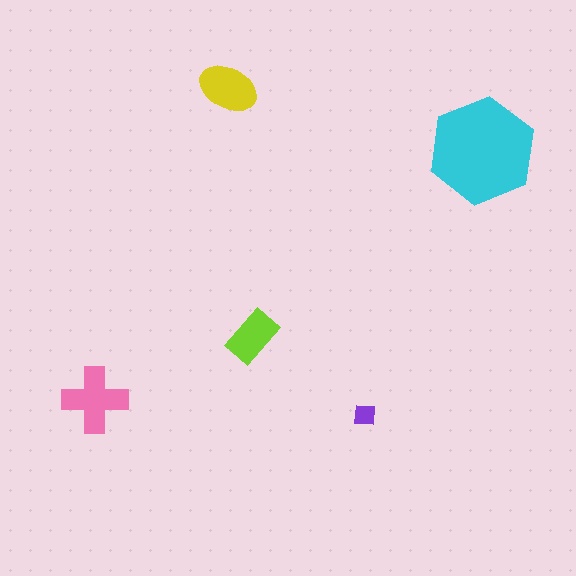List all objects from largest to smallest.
The cyan hexagon, the pink cross, the yellow ellipse, the lime rectangle, the purple square.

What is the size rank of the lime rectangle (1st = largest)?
4th.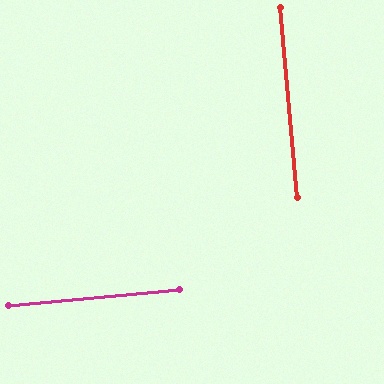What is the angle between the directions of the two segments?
Approximately 90 degrees.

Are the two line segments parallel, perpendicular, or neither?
Perpendicular — they meet at approximately 90°.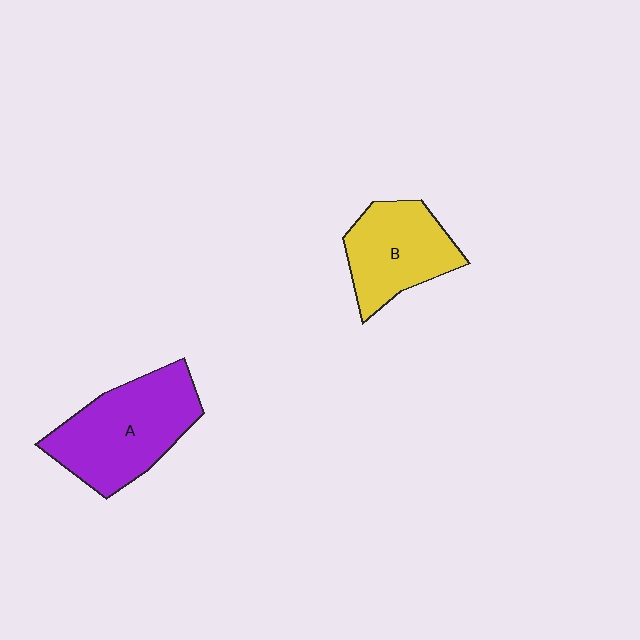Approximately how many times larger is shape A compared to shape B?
Approximately 1.3 times.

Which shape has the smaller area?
Shape B (yellow).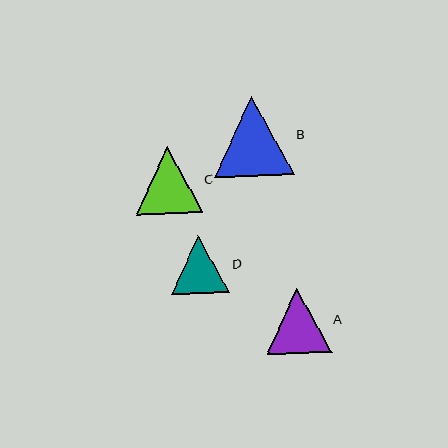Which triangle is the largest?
Triangle B is the largest with a size of approximately 80 pixels.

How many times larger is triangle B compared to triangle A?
Triangle B is approximately 1.2 times the size of triangle A.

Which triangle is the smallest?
Triangle D is the smallest with a size of approximately 58 pixels.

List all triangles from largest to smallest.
From largest to smallest: B, C, A, D.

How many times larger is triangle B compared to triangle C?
Triangle B is approximately 1.2 times the size of triangle C.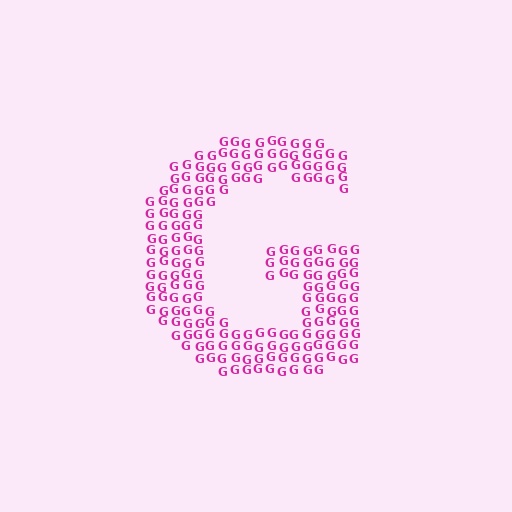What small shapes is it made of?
It is made of small letter G's.